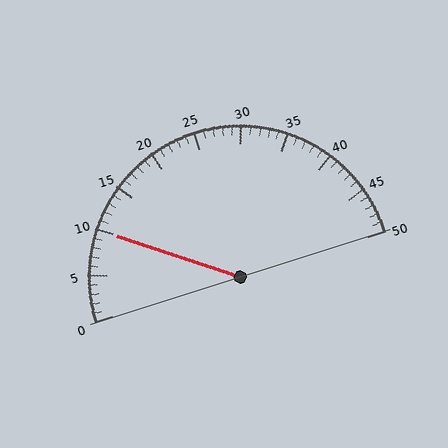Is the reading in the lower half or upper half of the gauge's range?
The reading is in the lower half of the range (0 to 50).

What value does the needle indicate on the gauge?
The needle indicates approximately 10.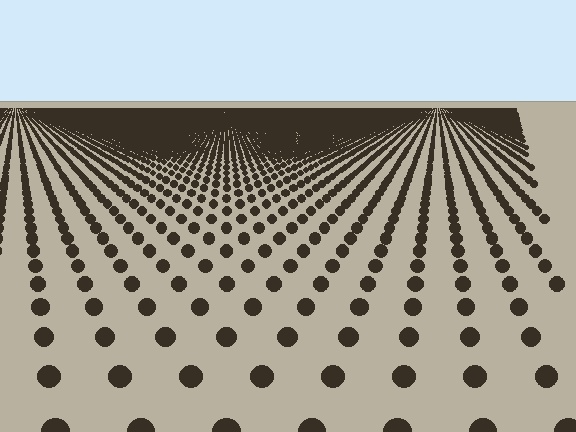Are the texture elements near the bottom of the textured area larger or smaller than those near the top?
Larger. Near the bottom, elements are closer to the viewer and appear at a bigger on-screen size.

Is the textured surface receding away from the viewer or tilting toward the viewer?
The surface is receding away from the viewer. Texture elements get smaller and denser toward the top.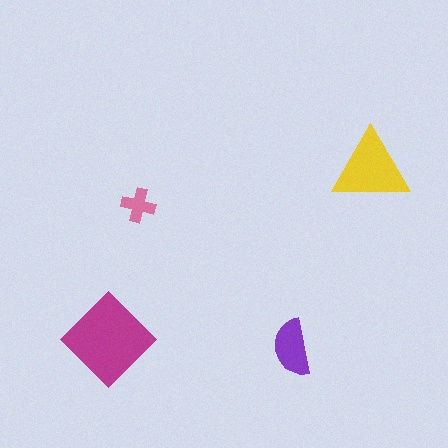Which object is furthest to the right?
The yellow triangle is rightmost.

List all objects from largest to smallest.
The magenta diamond, the yellow triangle, the purple semicircle, the pink cross.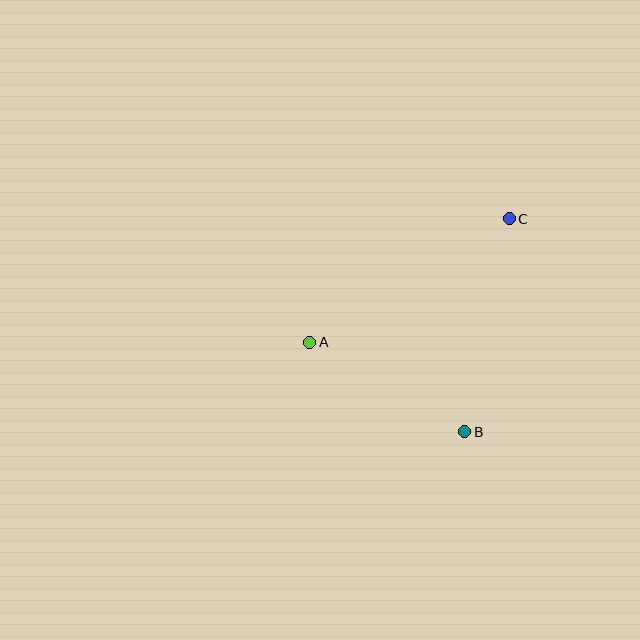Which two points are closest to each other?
Points A and B are closest to each other.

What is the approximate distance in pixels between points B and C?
The distance between B and C is approximately 217 pixels.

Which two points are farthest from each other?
Points A and C are farthest from each other.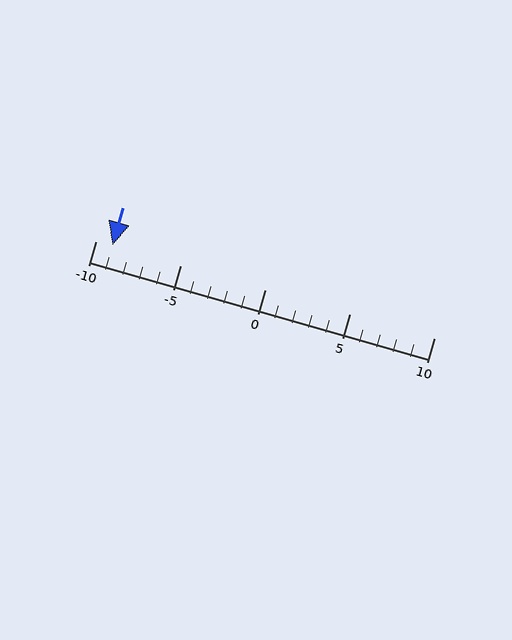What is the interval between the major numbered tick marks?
The major tick marks are spaced 5 units apart.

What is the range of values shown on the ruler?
The ruler shows values from -10 to 10.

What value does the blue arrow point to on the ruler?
The blue arrow points to approximately -9.